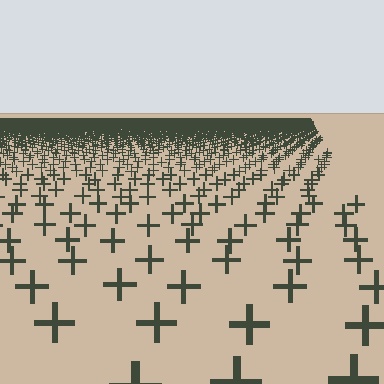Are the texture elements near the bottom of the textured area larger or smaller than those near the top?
Larger. Near the bottom, elements are closer to the viewer and appear at a bigger on-screen size.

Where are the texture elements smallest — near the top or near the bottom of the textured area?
Near the top.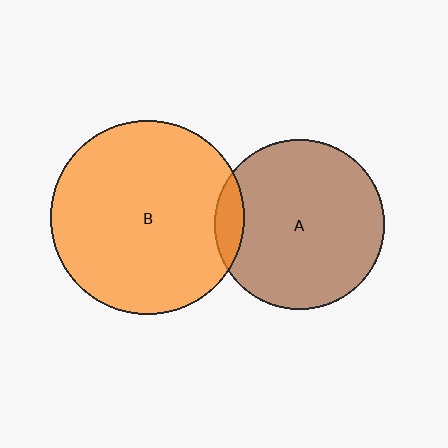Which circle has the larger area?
Circle B (orange).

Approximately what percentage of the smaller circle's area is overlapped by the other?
Approximately 10%.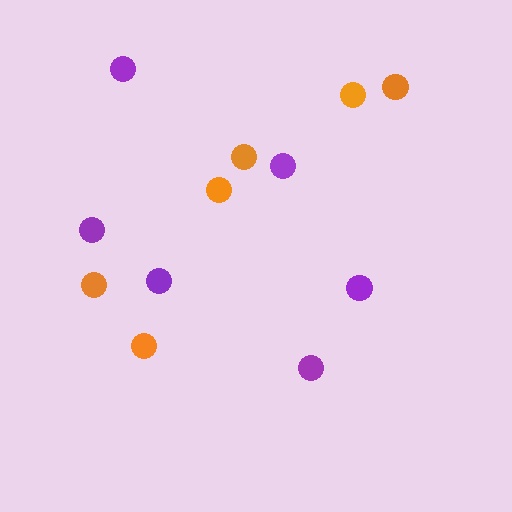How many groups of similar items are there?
There are 2 groups: one group of purple circles (6) and one group of orange circles (6).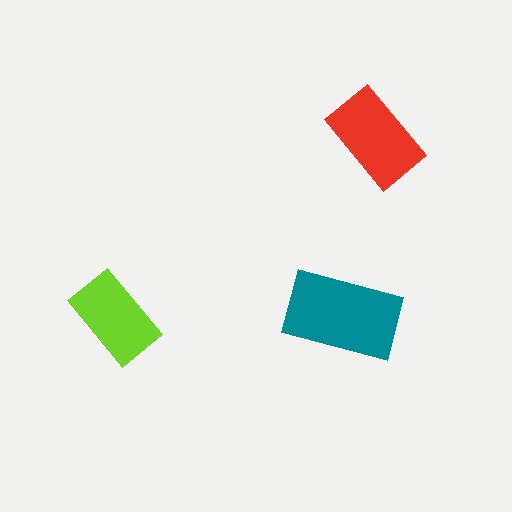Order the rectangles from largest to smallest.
the teal one, the red one, the lime one.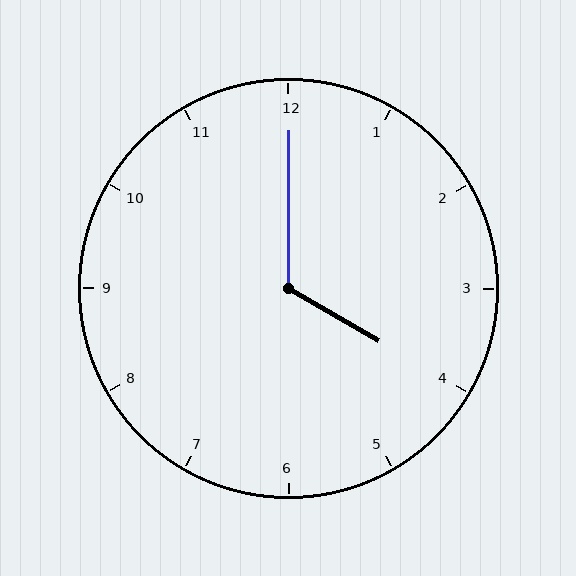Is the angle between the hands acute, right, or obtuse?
It is obtuse.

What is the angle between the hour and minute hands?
Approximately 120 degrees.